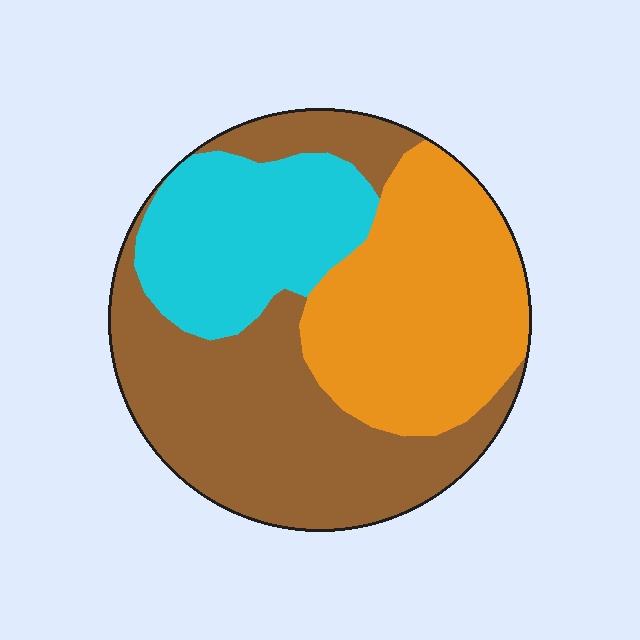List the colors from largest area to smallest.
From largest to smallest: brown, orange, cyan.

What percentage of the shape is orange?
Orange takes up between a sixth and a third of the shape.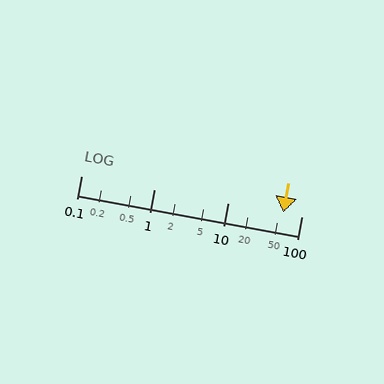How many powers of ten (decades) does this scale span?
The scale spans 3 decades, from 0.1 to 100.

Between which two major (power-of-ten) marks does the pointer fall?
The pointer is between 10 and 100.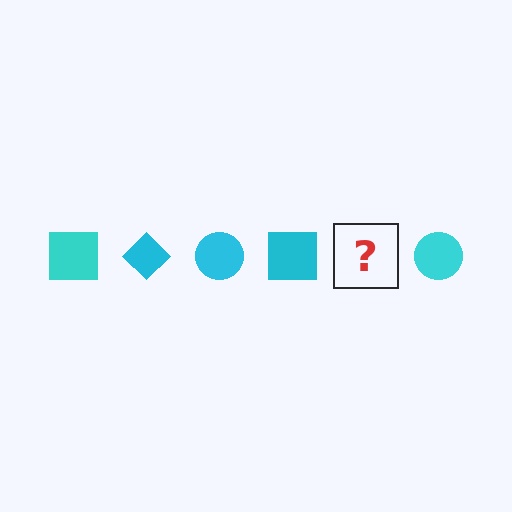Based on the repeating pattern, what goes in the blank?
The blank should be a cyan diamond.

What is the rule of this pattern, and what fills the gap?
The rule is that the pattern cycles through square, diamond, circle shapes in cyan. The gap should be filled with a cyan diamond.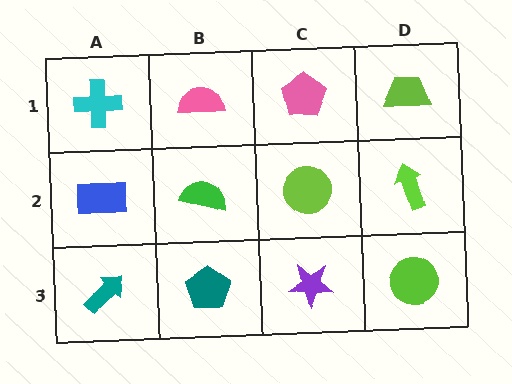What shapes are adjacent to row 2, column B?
A pink semicircle (row 1, column B), a teal pentagon (row 3, column B), a blue rectangle (row 2, column A), a lime circle (row 2, column C).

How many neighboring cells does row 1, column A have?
2.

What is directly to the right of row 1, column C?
A lime trapezoid.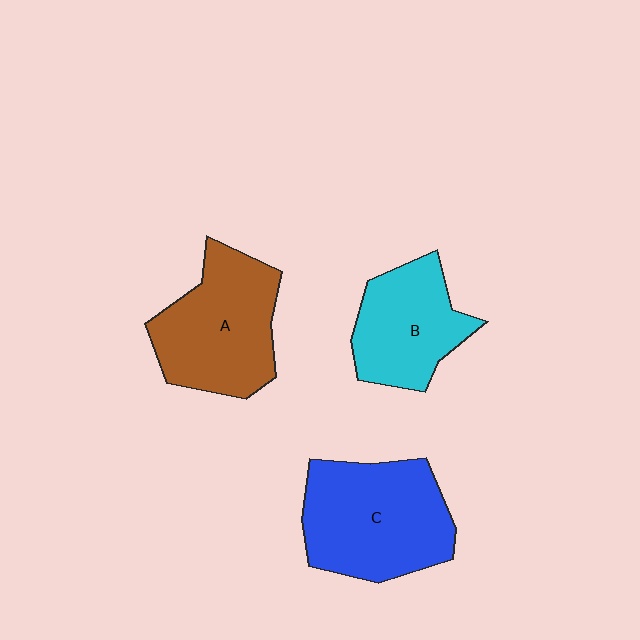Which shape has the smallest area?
Shape B (cyan).